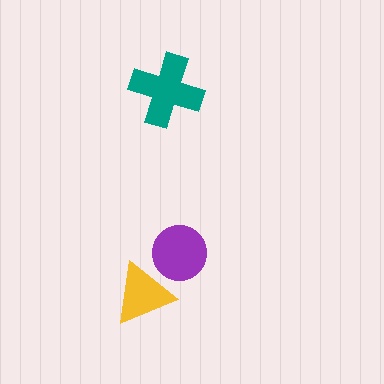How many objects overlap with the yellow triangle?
1 object overlaps with the yellow triangle.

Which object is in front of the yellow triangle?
The purple circle is in front of the yellow triangle.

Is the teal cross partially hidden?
No, no other shape covers it.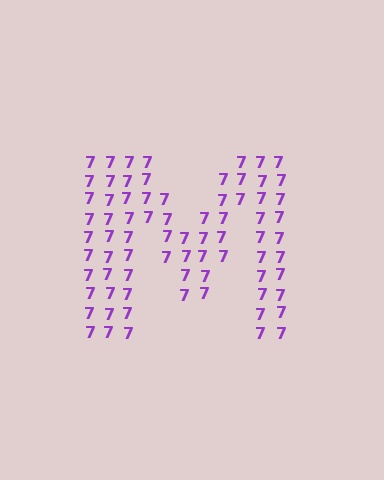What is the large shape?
The large shape is the letter M.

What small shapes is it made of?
It is made of small digit 7's.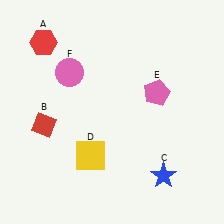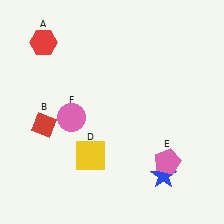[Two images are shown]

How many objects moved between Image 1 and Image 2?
2 objects moved between the two images.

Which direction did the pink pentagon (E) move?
The pink pentagon (E) moved down.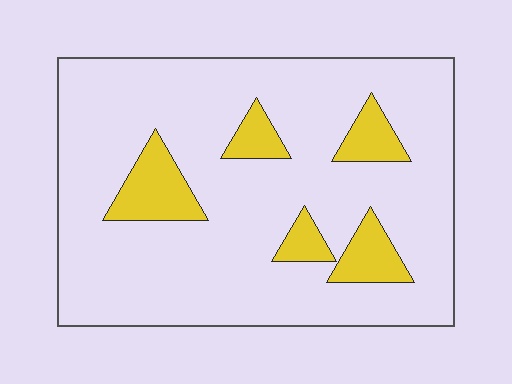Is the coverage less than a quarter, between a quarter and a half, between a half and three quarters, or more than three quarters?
Less than a quarter.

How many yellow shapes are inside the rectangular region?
5.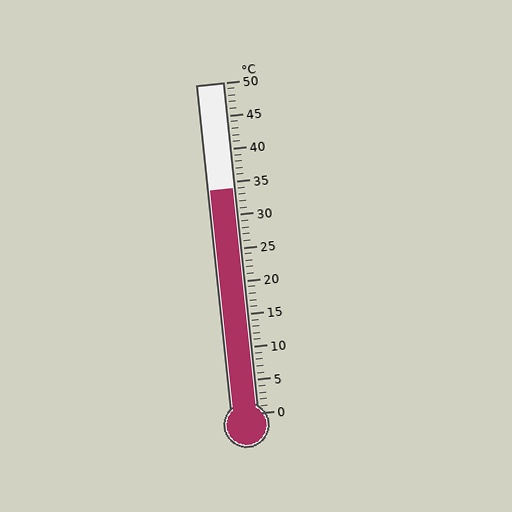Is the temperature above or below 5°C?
The temperature is above 5°C.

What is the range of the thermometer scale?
The thermometer scale ranges from 0°C to 50°C.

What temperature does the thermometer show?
The thermometer shows approximately 34°C.